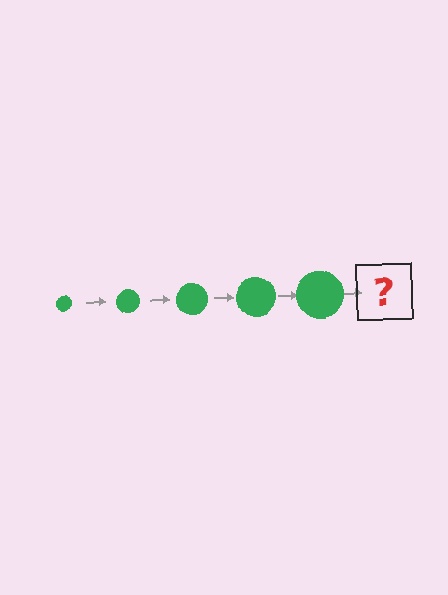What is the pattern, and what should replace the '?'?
The pattern is that the circle gets progressively larger each step. The '?' should be a green circle, larger than the previous one.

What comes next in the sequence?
The next element should be a green circle, larger than the previous one.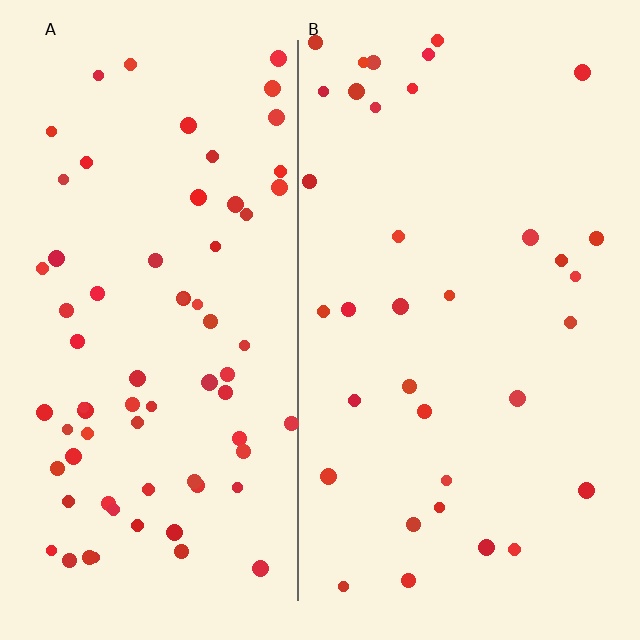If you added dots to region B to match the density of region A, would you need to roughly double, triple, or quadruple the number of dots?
Approximately double.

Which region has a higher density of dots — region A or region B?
A (the left).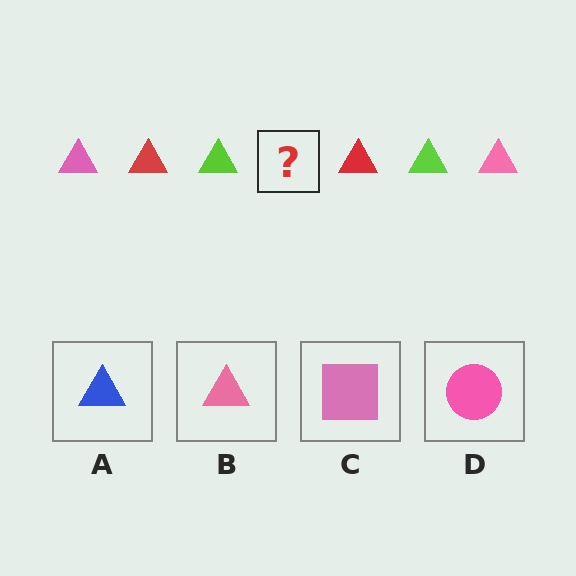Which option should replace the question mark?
Option B.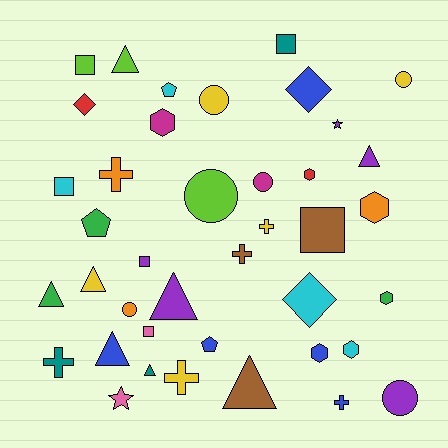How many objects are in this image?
There are 40 objects.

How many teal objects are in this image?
There are 3 teal objects.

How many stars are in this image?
There are 2 stars.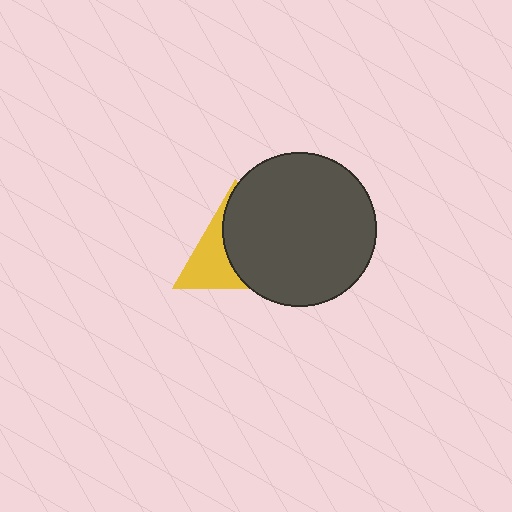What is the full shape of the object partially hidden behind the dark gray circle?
The partially hidden object is a yellow triangle.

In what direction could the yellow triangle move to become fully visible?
The yellow triangle could move left. That would shift it out from behind the dark gray circle entirely.